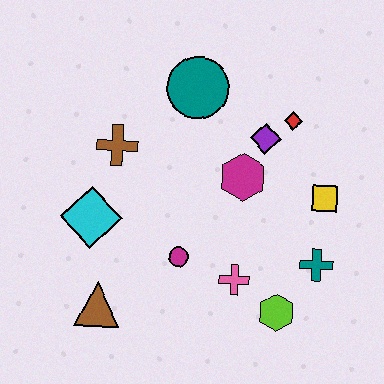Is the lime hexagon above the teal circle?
No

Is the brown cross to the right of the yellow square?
No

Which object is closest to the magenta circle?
The pink cross is closest to the magenta circle.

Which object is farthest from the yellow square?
The brown triangle is farthest from the yellow square.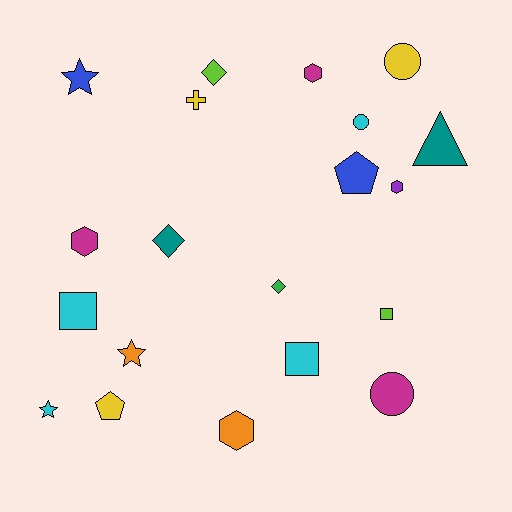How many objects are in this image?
There are 20 objects.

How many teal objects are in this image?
There are 2 teal objects.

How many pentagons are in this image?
There are 2 pentagons.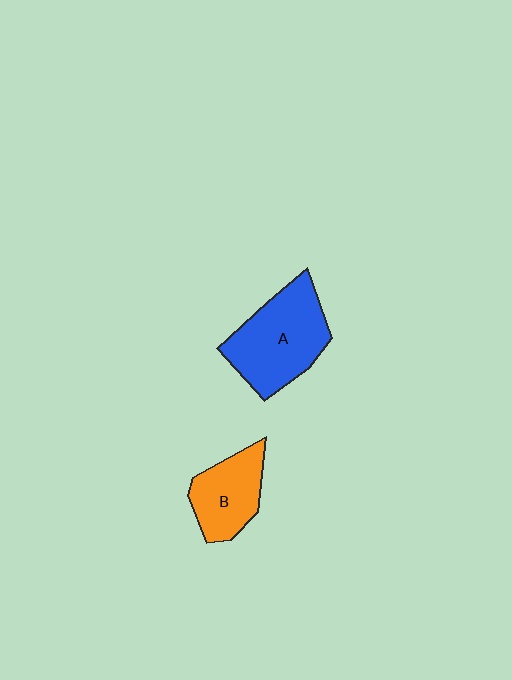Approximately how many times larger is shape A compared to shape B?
Approximately 1.5 times.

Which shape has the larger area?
Shape A (blue).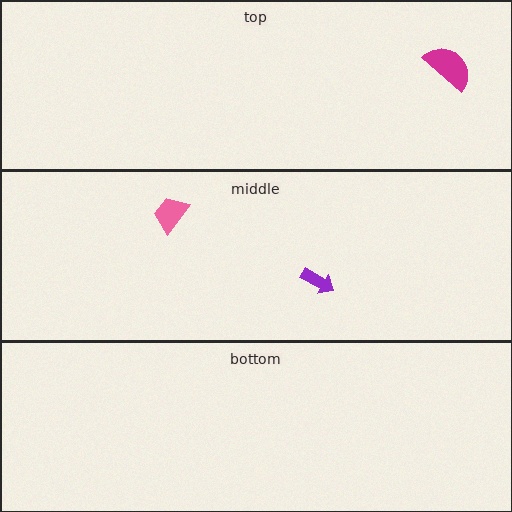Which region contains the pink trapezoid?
The middle region.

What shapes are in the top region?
The magenta semicircle.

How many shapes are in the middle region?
2.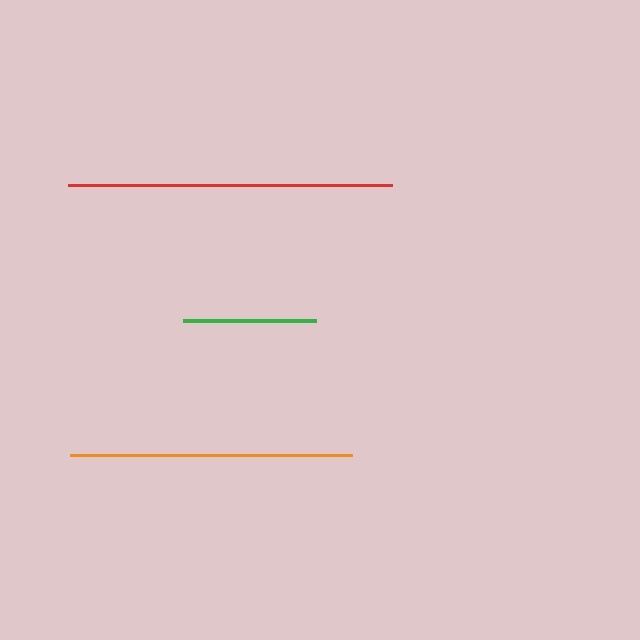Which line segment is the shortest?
The green line is the shortest at approximately 134 pixels.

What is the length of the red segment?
The red segment is approximately 324 pixels long.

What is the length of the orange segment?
The orange segment is approximately 282 pixels long.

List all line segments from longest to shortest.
From longest to shortest: red, orange, green.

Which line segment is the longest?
The red line is the longest at approximately 324 pixels.